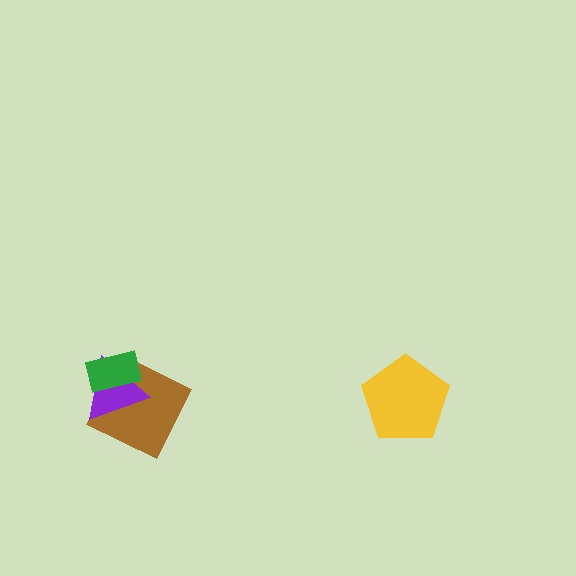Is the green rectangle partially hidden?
No, no other shape covers it.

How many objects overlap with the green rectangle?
2 objects overlap with the green rectangle.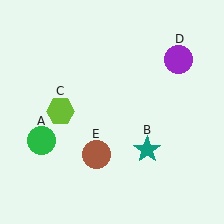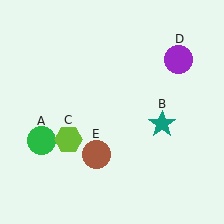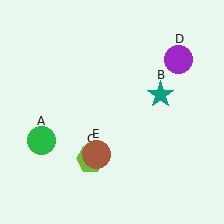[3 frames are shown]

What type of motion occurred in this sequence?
The teal star (object B), lime hexagon (object C) rotated counterclockwise around the center of the scene.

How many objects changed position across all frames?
2 objects changed position: teal star (object B), lime hexagon (object C).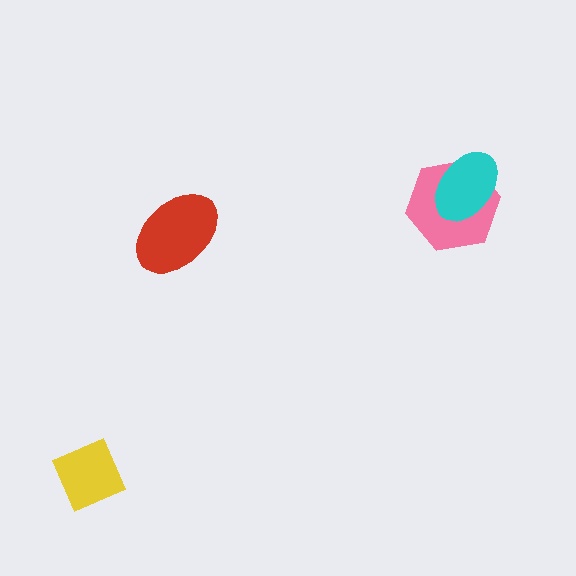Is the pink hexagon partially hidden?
Yes, it is partially covered by another shape.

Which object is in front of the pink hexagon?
The cyan ellipse is in front of the pink hexagon.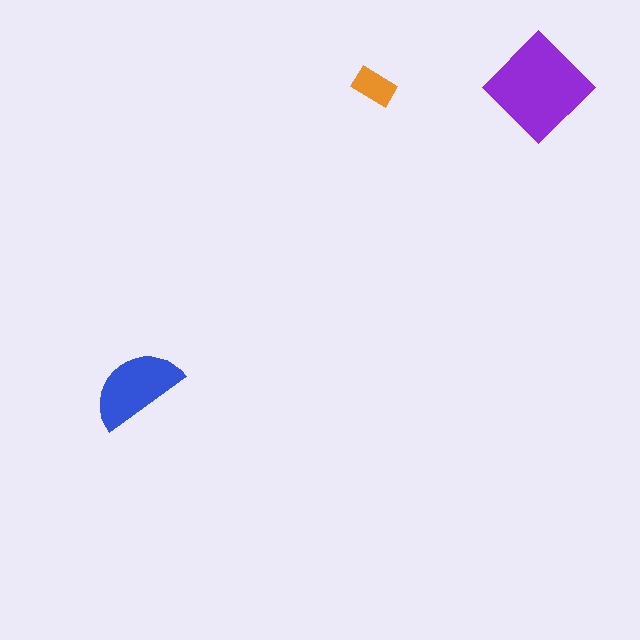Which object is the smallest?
The orange rectangle.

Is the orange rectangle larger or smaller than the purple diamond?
Smaller.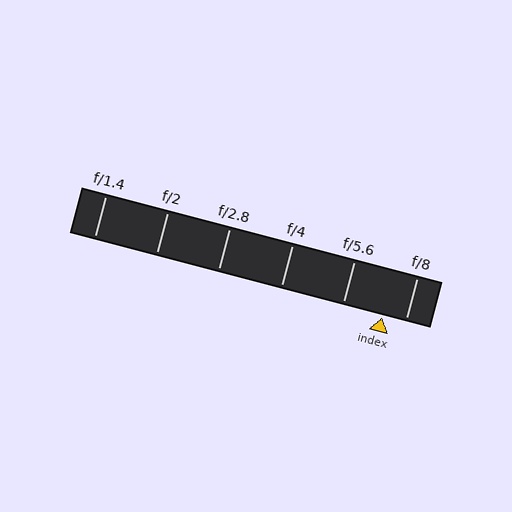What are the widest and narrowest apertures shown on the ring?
The widest aperture shown is f/1.4 and the narrowest is f/8.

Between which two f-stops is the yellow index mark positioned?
The index mark is between f/5.6 and f/8.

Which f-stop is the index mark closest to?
The index mark is closest to f/8.